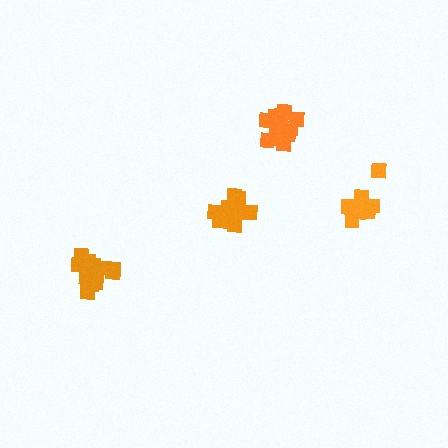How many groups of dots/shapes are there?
There are 4 groups.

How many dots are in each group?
Group 1: 13 dots, Group 2: 14 dots, Group 3: 12 dots, Group 4: 9 dots (48 total).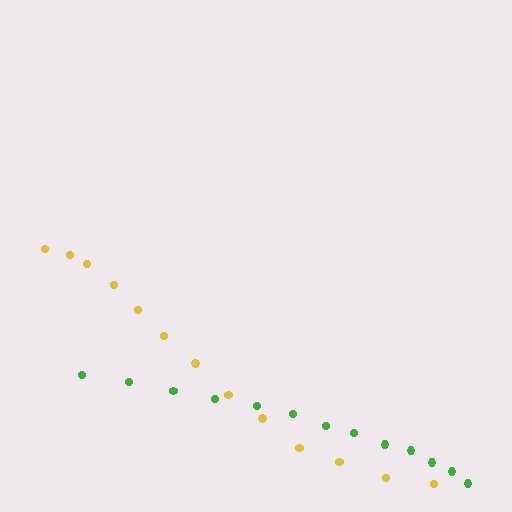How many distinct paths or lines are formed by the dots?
There are 2 distinct paths.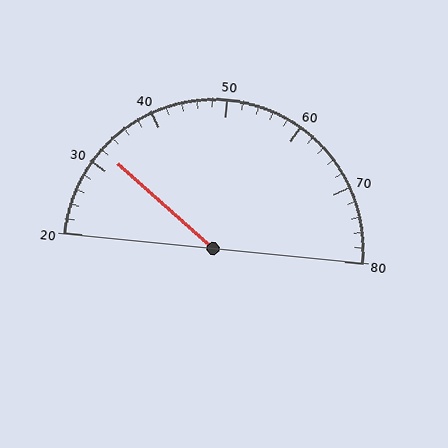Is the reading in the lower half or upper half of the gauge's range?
The reading is in the lower half of the range (20 to 80).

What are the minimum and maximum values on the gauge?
The gauge ranges from 20 to 80.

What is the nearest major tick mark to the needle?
The nearest major tick mark is 30.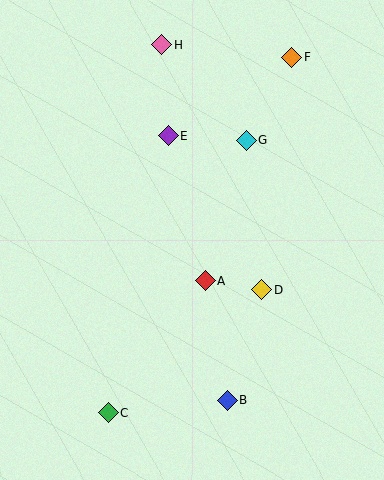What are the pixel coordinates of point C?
Point C is at (108, 413).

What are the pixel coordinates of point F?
Point F is at (292, 57).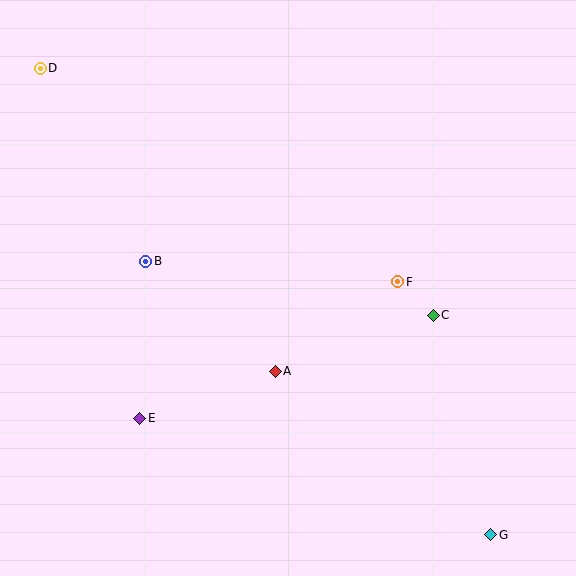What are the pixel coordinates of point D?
Point D is at (40, 68).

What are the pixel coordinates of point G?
Point G is at (491, 535).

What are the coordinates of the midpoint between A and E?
The midpoint between A and E is at (208, 395).